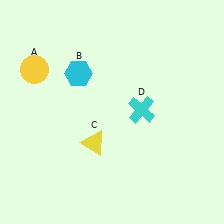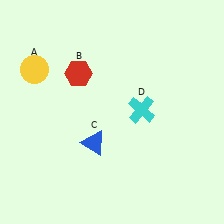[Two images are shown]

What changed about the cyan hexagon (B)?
In Image 1, B is cyan. In Image 2, it changed to red.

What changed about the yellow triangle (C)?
In Image 1, C is yellow. In Image 2, it changed to blue.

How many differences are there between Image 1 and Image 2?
There are 2 differences between the two images.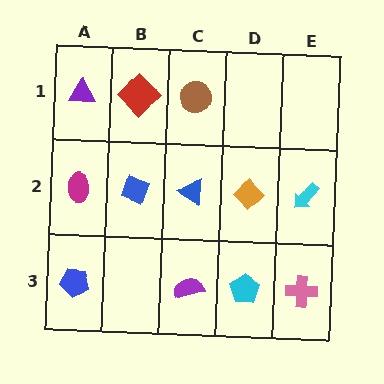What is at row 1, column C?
A brown circle.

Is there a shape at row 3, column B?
No, that cell is empty.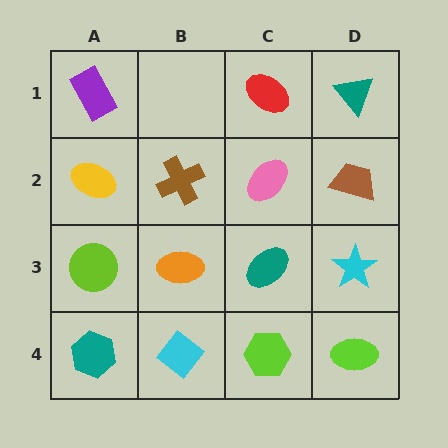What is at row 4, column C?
A lime hexagon.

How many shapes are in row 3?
4 shapes.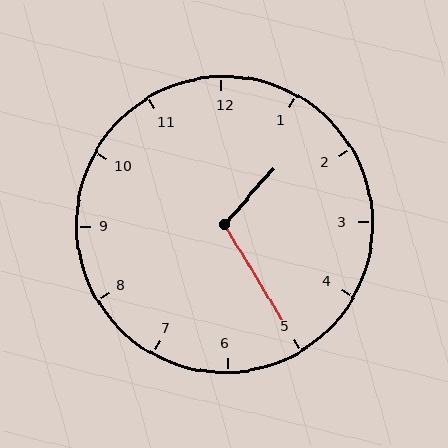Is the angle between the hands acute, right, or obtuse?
It is obtuse.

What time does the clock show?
1:25.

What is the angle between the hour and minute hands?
Approximately 108 degrees.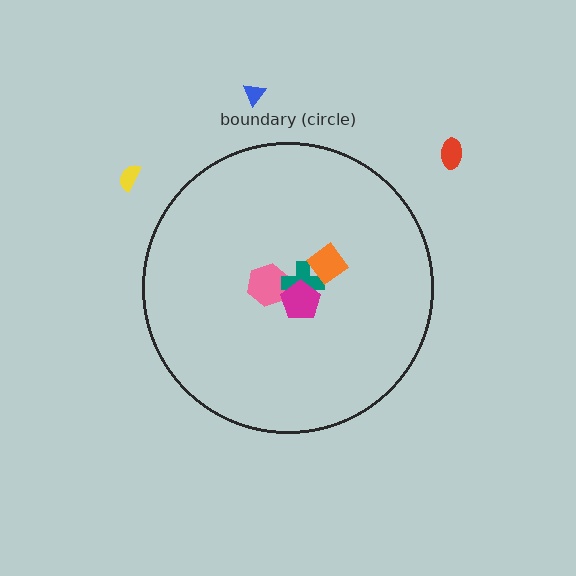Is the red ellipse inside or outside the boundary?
Outside.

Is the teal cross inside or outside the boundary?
Inside.